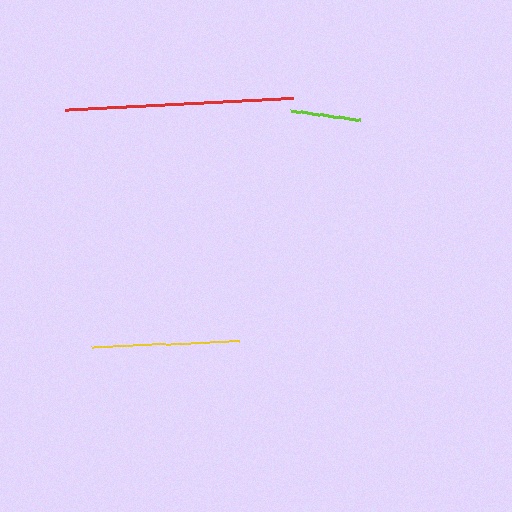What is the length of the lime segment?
The lime segment is approximately 70 pixels long.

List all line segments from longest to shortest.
From longest to shortest: red, yellow, lime.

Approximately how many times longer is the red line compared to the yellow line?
The red line is approximately 1.5 times the length of the yellow line.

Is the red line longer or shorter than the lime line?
The red line is longer than the lime line.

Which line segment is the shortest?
The lime line is the shortest at approximately 70 pixels.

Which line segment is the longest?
The red line is the longest at approximately 228 pixels.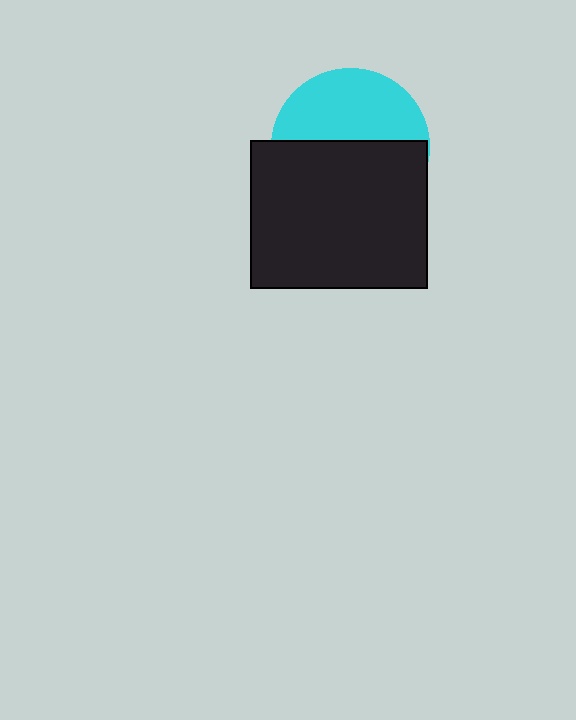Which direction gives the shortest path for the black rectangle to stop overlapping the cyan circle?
Moving down gives the shortest separation.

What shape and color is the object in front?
The object in front is a black rectangle.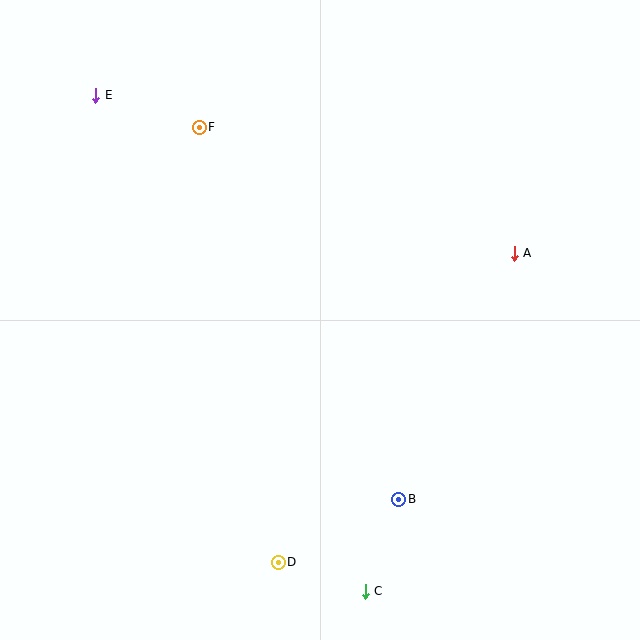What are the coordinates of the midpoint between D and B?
The midpoint between D and B is at (339, 531).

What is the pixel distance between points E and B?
The distance between E and B is 505 pixels.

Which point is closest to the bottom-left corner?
Point D is closest to the bottom-left corner.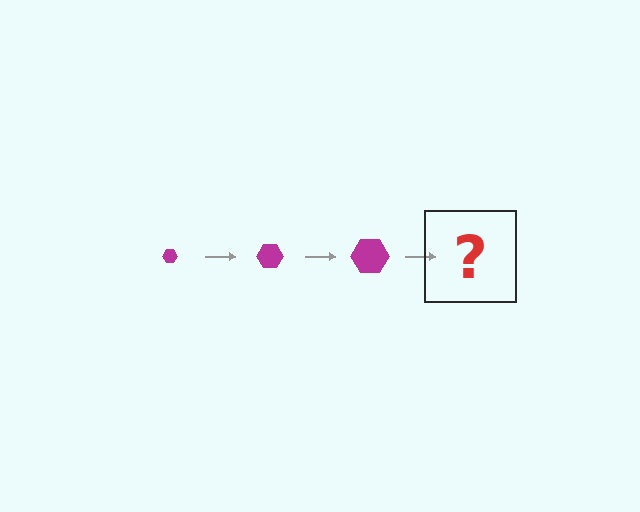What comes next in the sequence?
The next element should be a magenta hexagon, larger than the previous one.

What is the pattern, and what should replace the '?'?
The pattern is that the hexagon gets progressively larger each step. The '?' should be a magenta hexagon, larger than the previous one.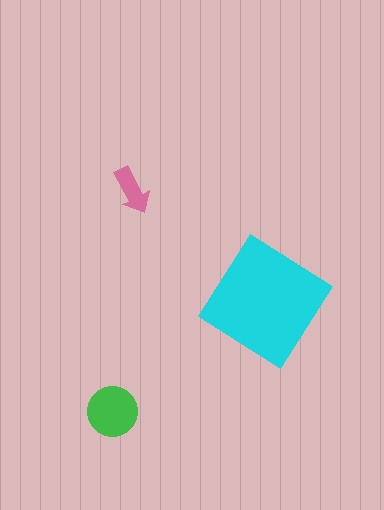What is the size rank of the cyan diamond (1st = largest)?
1st.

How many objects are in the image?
There are 3 objects in the image.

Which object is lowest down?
The green circle is bottommost.